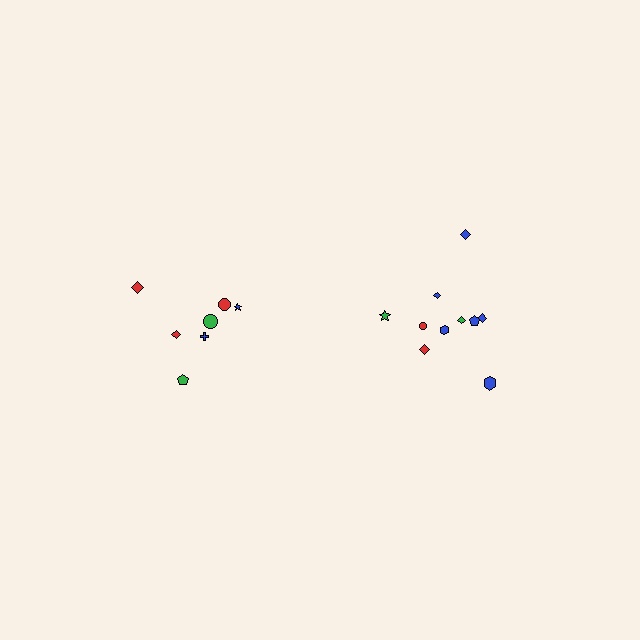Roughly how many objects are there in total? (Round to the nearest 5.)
Roughly 15 objects in total.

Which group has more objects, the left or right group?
The right group.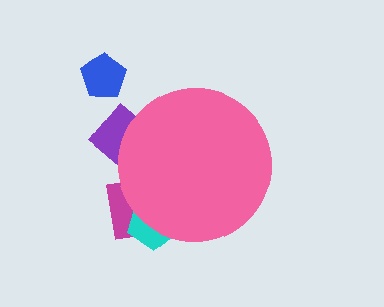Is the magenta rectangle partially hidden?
Yes, the magenta rectangle is partially hidden behind the pink circle.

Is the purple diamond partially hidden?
Yes, the purple diamond is partially hidden behind the pink circle.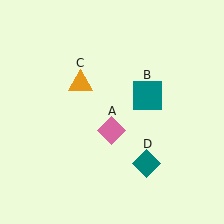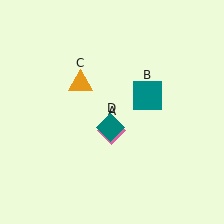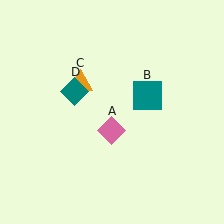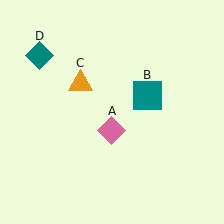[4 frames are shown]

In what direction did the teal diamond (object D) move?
The teal diamond (object D) moved up and to the left.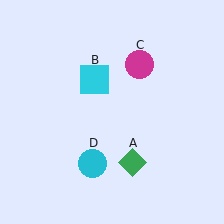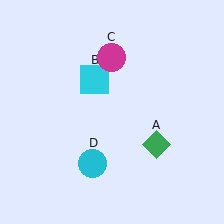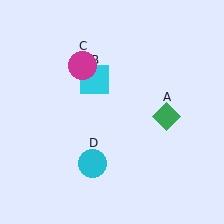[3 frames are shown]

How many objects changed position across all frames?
2 objects changed position: green diamond (object A), magenta circle (object C).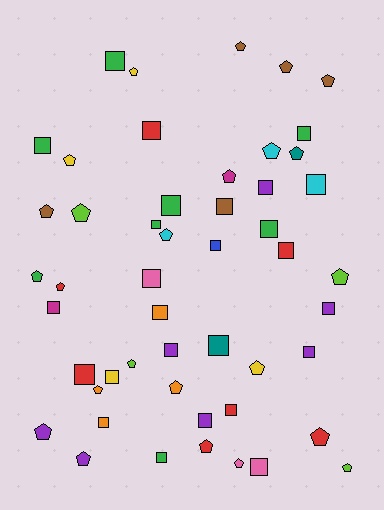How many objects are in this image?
There are 50 objects.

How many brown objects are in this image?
There are 5 brown objects.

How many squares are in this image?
There are 26 squares.